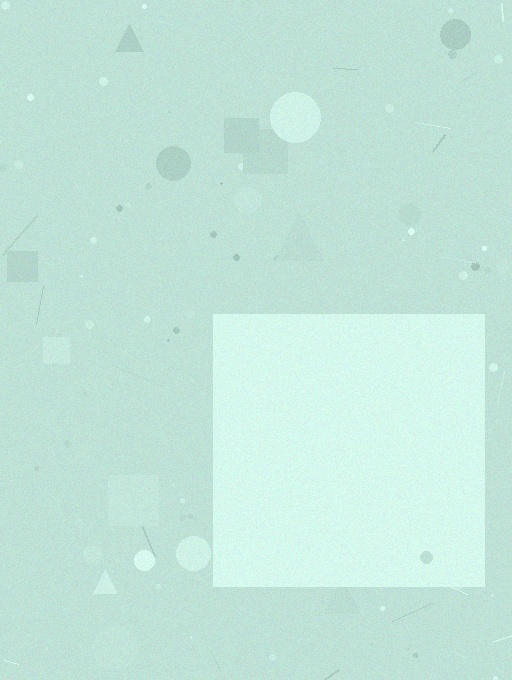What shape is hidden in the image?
A square is hidden in the image.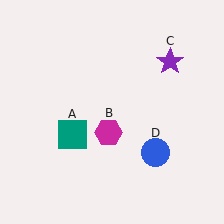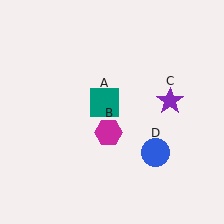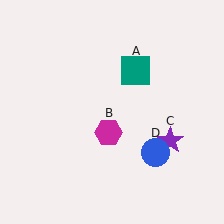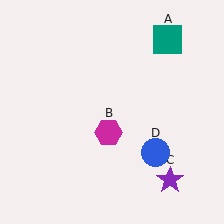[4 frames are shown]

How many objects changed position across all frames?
2 objects changed position: teal square (object A), purple star (object C).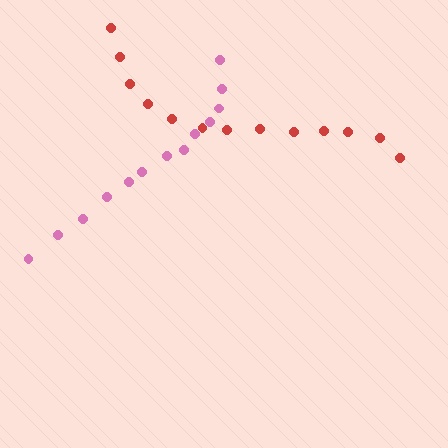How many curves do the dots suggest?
There are 2 distinct paths.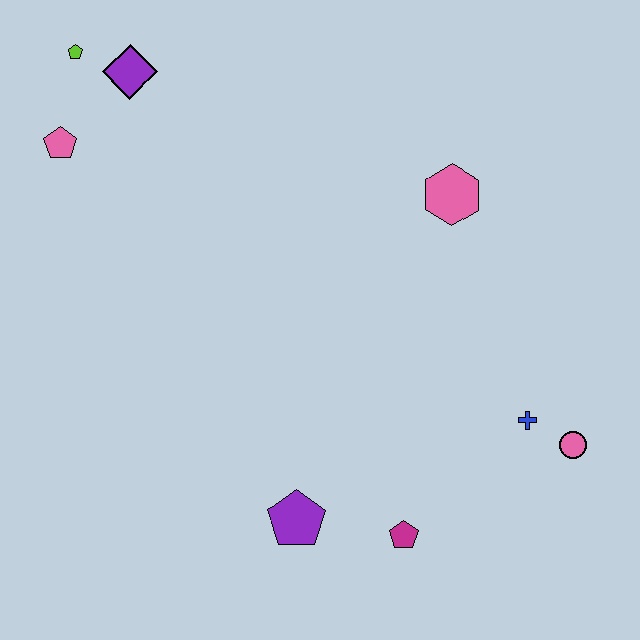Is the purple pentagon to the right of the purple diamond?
Yes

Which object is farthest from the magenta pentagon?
The lime pentagon is farthest from the magenta pentagon.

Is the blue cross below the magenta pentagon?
No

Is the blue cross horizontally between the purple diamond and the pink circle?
Yes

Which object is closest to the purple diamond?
The lime pentagon is closest to the purple diamond.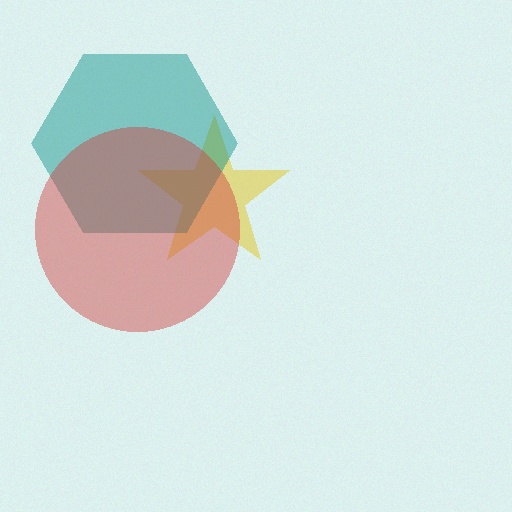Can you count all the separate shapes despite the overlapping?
Yes, there are 3 separate shapes.